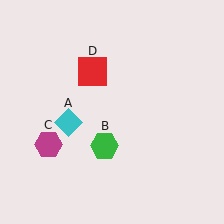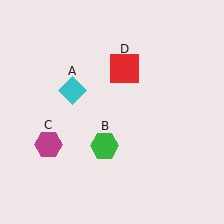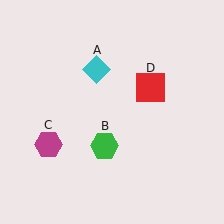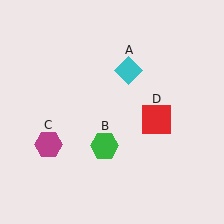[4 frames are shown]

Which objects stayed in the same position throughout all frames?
Green hexagon (object B) and magenta hexagon (object C) remained stationary.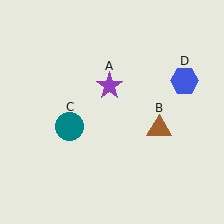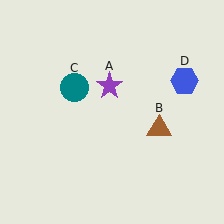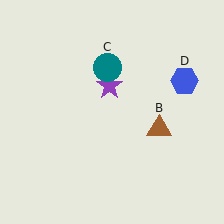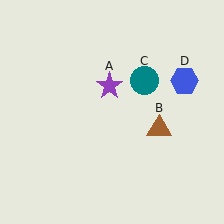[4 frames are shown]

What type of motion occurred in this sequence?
The teal circle (object C) rotated clockwise around the center of the scene.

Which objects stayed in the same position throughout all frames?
Purple star (object A) and brown triangle (object B) and blue hexagon (object D) remained stationary.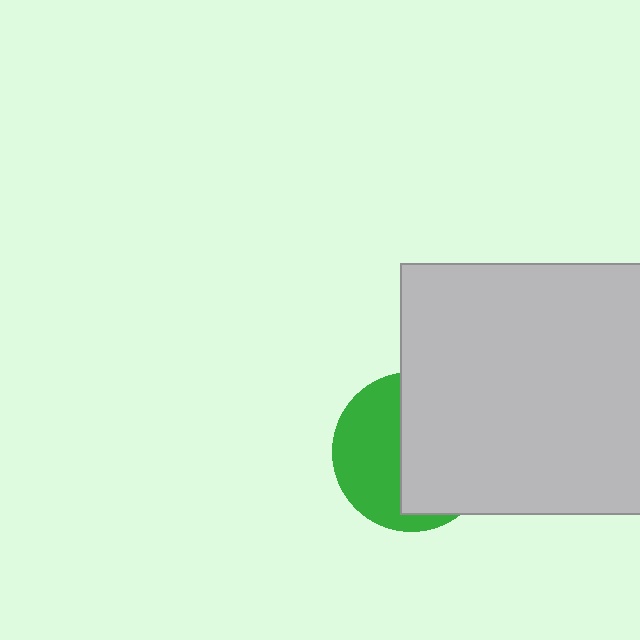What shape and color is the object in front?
The object in front is a light gray rectangle.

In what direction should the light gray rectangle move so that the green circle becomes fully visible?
The light gray rectangle should move right. That is the shortest direction to clear the overlap and leave the green circle fully visible.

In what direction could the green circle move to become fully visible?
The green circle could move left. That would shift it out from behind the light gray rectangle entirely.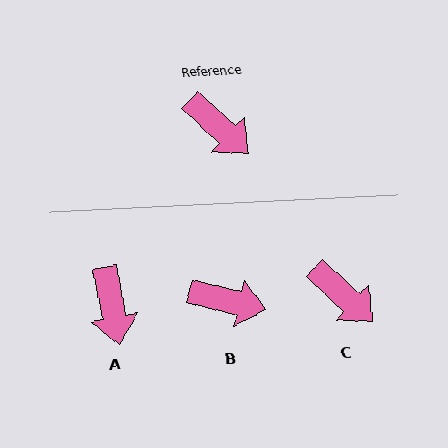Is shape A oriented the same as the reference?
No, it is off by about 37 degrees.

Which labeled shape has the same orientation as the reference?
C.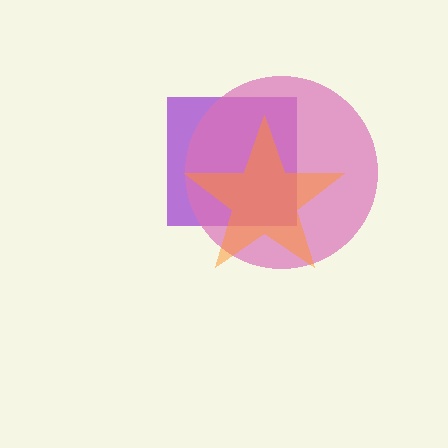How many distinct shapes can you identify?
There are 3 distinct shapes: a purple square, a pink circle, an orange star.